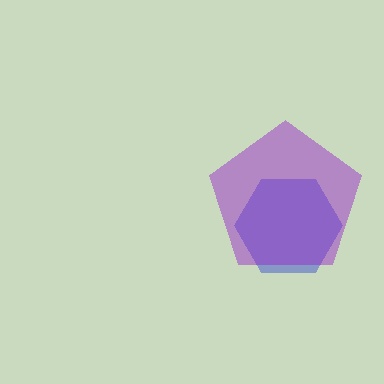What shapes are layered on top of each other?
The layered shapes are: a blue hexagon, a purple pentagon.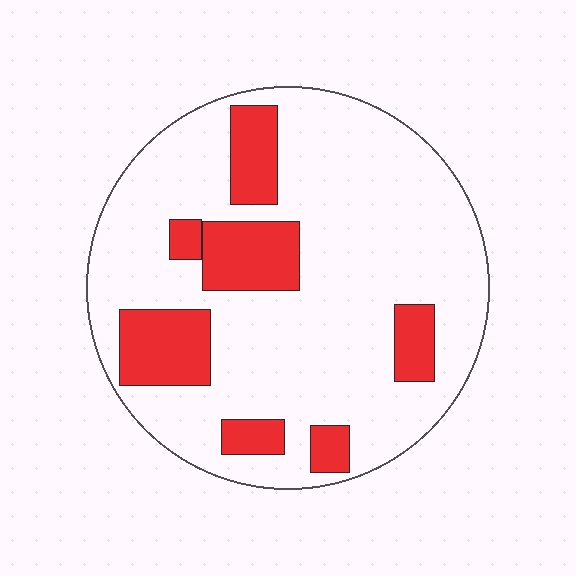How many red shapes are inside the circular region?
7.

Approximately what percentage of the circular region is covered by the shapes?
Approximately 20%.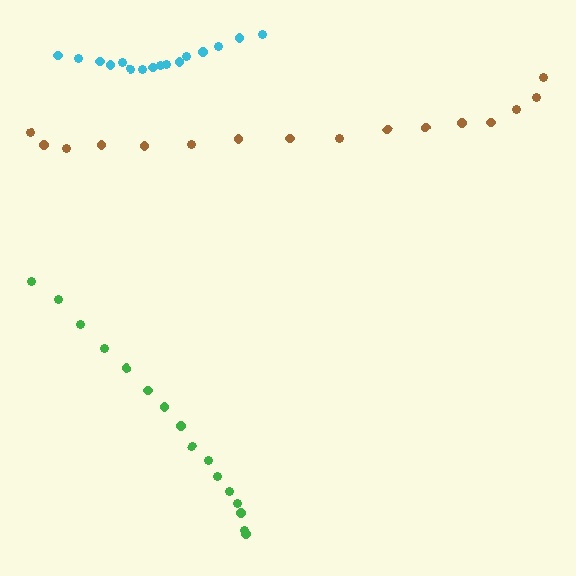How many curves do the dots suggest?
There are 3 distinct paths.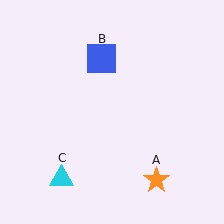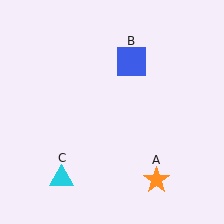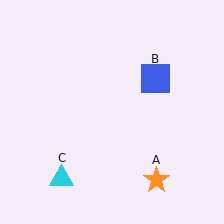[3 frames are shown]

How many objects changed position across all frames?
1 object changed position: blue square (object B).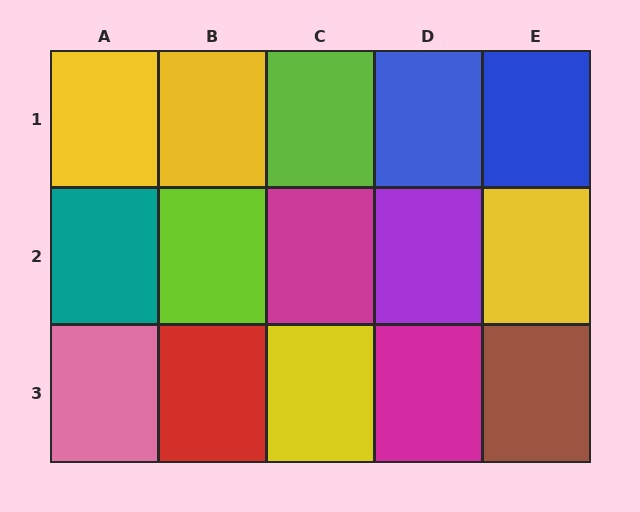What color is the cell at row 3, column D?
Magenta.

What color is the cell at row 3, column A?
Pink.